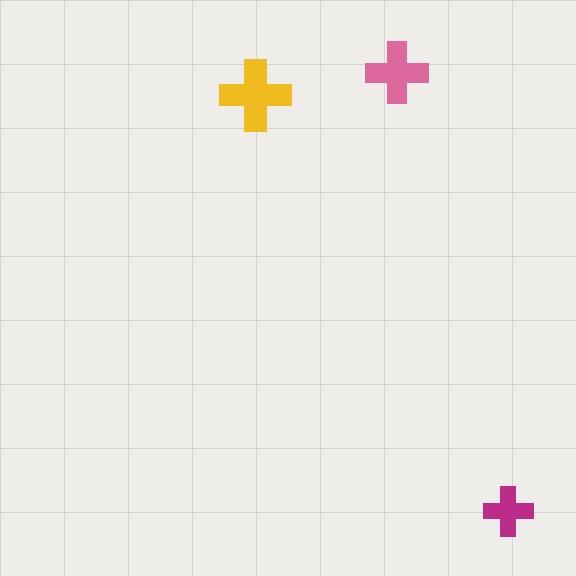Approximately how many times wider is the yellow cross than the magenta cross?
About 1.5 times wider.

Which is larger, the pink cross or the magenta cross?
The pink one.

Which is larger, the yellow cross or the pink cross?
The yellow one.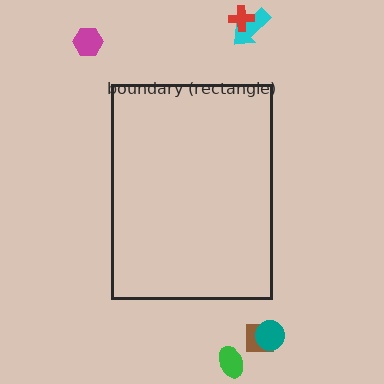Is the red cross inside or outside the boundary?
Outside.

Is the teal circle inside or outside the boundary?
Outside.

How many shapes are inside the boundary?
0 inside, 6 outside.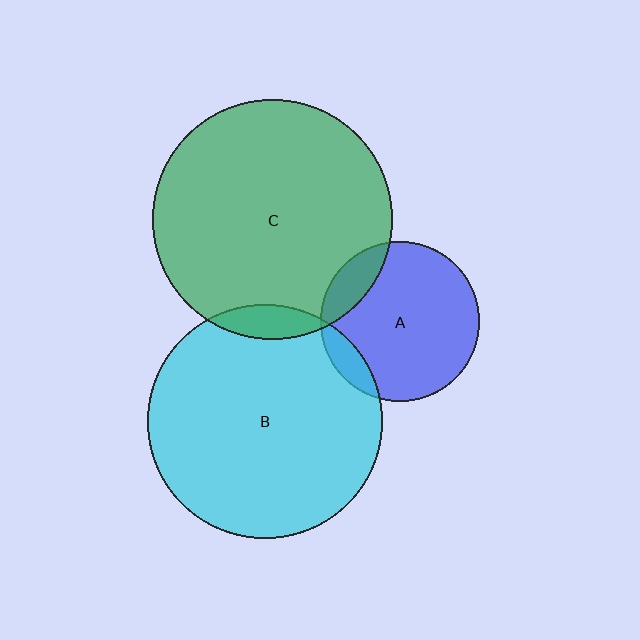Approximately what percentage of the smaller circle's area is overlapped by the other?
Approximately 10%.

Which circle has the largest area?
Circle C (green).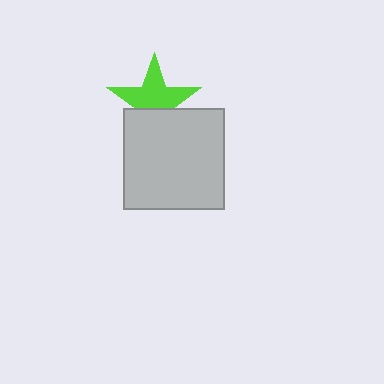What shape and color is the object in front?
The object in front is a light gray square.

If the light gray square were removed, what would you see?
You would see the complete lime star.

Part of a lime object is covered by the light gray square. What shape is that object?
It is a star.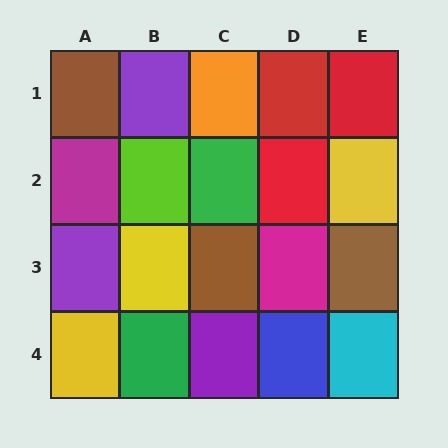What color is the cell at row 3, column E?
Brown.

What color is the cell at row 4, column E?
Cyan.